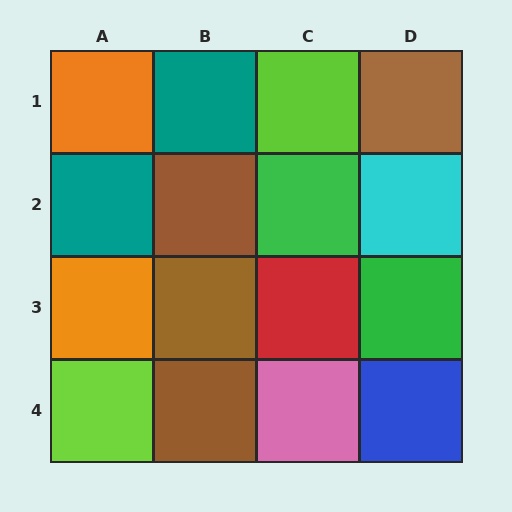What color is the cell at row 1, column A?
Orange.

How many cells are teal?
2 cells are teal.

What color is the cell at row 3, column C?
Red.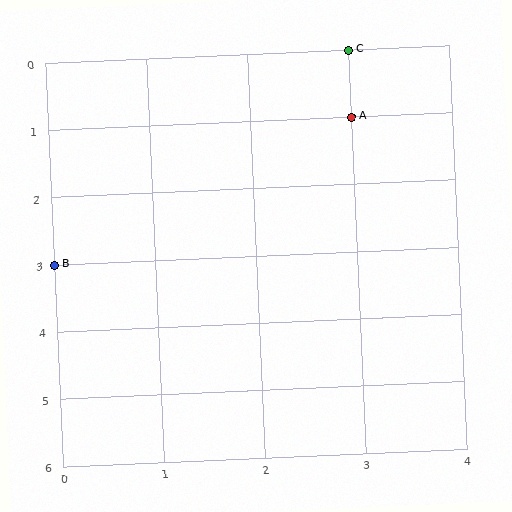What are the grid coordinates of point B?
Point B is at grid coordinates (0, 3).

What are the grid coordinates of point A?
Point A is at grid coordinates (3, 1).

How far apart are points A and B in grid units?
Points A and B are 3 columns and 2 rows apart (about 3.6 grid units diagonally).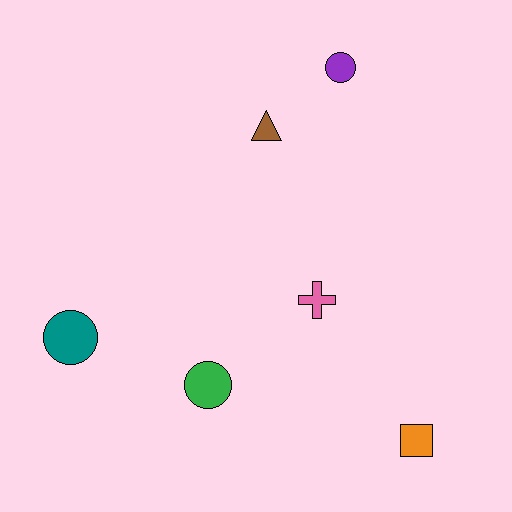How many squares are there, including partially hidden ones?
There is 1 square.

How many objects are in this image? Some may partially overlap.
There are 6 objects.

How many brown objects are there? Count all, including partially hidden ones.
There is 1 brown object.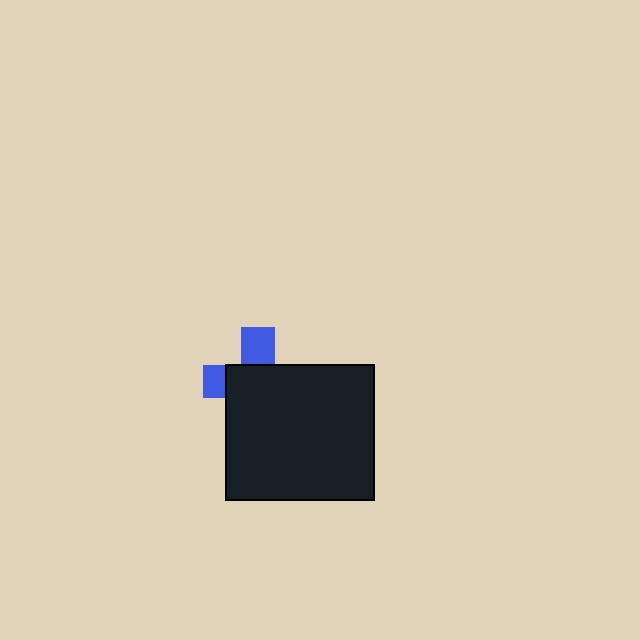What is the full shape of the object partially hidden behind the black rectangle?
The partially hidden object is a blue cross.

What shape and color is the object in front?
The object in front is a black rectangle.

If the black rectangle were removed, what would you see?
You would see the complete blue cross.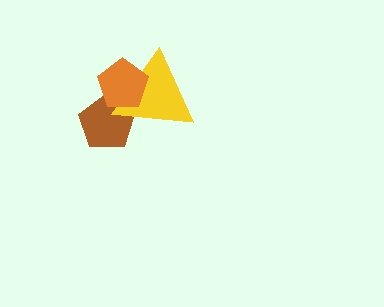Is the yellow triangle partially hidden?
Yes, it is partially covered by another shape.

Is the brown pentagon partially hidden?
Yes, it is partially covered by another shape.